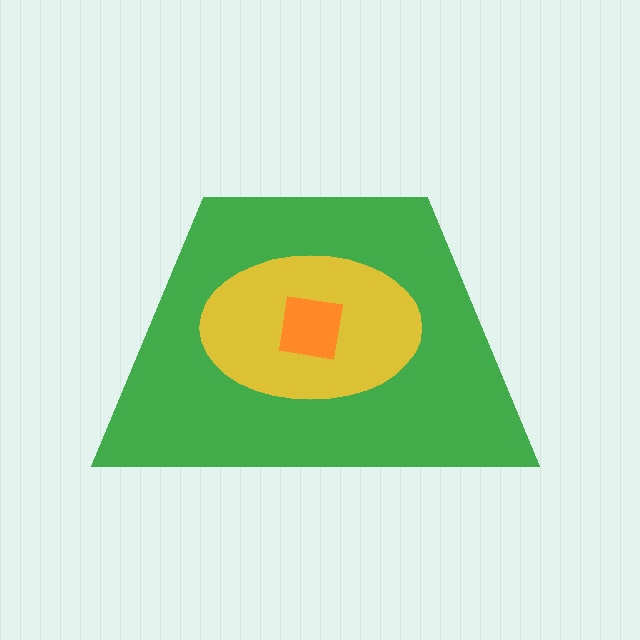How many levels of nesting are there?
3.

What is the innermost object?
The orange square.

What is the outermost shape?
The green trapezoid.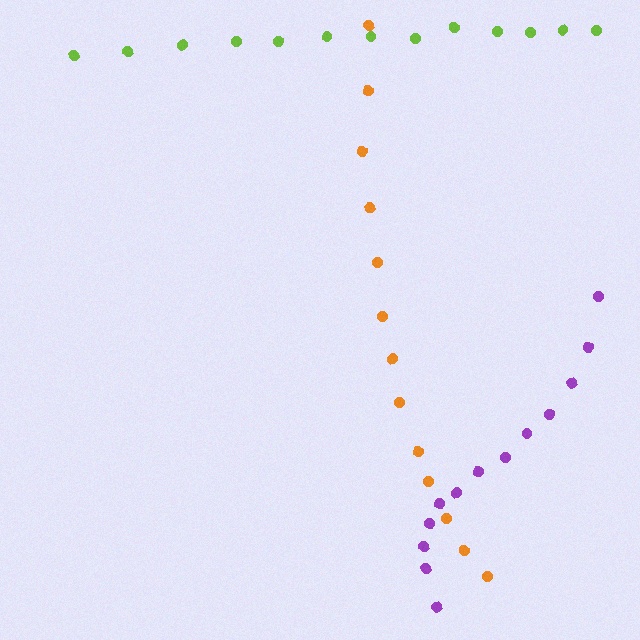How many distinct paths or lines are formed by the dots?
There are 3 distinct paths.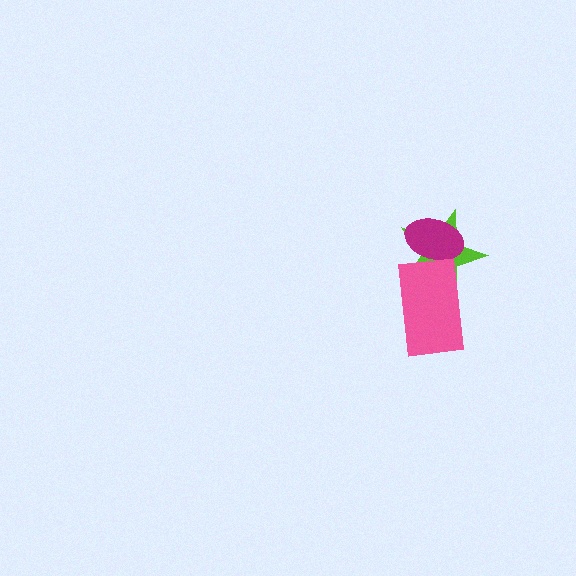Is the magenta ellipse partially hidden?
Yes, it is partially covered by another shape.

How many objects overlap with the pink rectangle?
2 objects overlap with the pink rectangle.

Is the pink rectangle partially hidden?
No, no other shape covers it.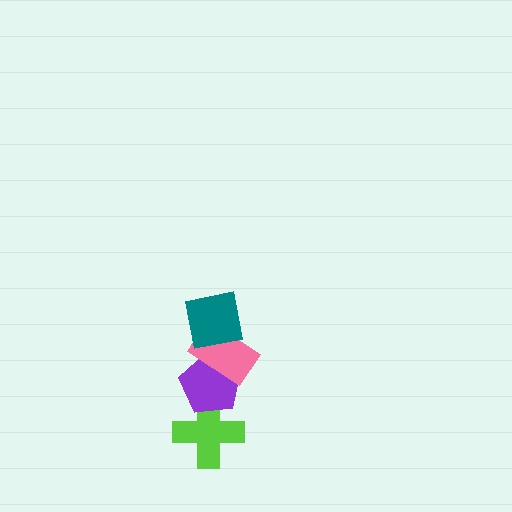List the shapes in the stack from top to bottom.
From top to bottom: the teal square, the pink rectangle, the purple pentagon, the lime cross.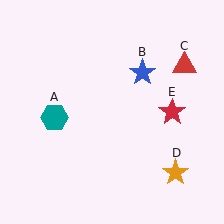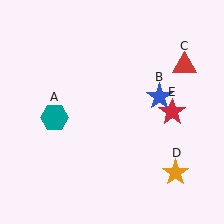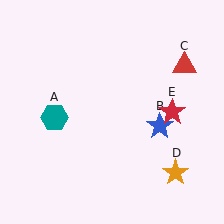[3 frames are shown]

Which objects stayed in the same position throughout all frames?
Teal hexagon (object A) and red triangle (object C) and orange star (object D) and red star (object E) remained stationary.